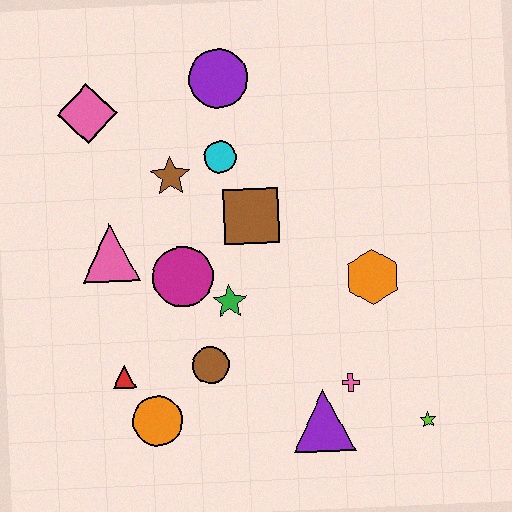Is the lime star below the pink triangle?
Yes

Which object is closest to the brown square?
The cyan circle is closest to the brown square.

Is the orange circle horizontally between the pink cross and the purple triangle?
No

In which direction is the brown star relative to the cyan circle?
The brown star is to the left of the cyan circle.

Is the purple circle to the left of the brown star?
No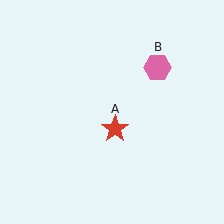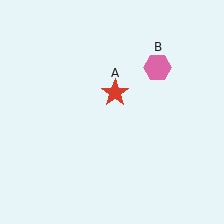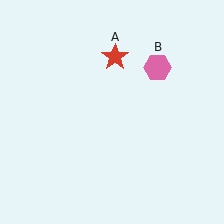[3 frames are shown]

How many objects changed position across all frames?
1 object changed position: red star (object A).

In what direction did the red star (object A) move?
The red star (object A) moved up.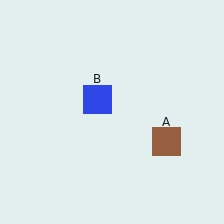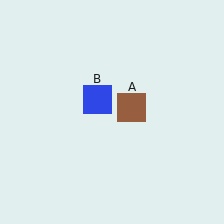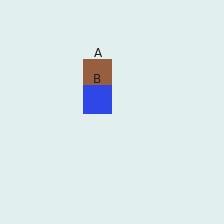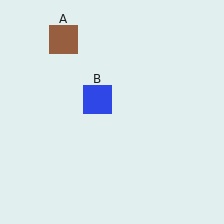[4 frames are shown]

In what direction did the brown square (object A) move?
The brown square (object A) moved up and to the left.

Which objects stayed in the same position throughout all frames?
Blue square (object B) remained stationary.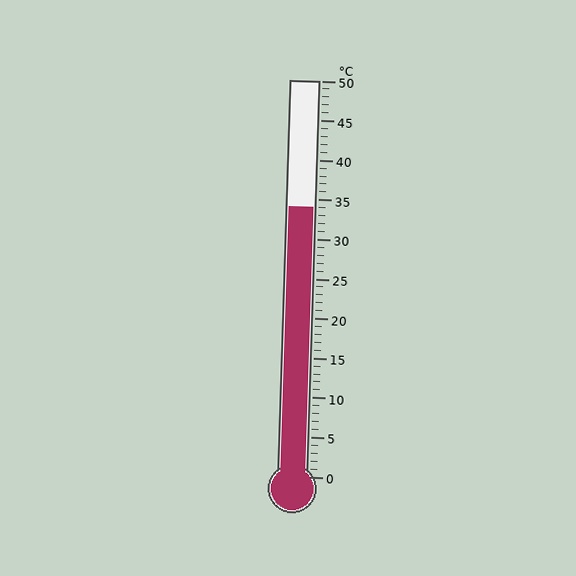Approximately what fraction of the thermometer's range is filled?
The thermometer is filled to approximately 70% of its range.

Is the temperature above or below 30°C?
The temperature is above 30°C.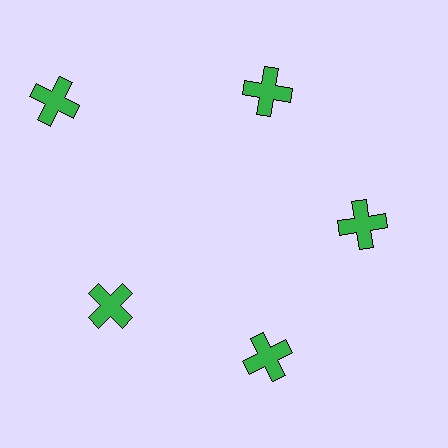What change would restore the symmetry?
The symmetry would be restored by moving it inward, back onto the ring so that all 5 crosses sit at equal angles and equal distance from the center.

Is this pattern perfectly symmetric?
No. The 5 green crosses are arranged in a ring, but one element near the 10 o'clock position is pushed outward from the center, breaking the 5-fold rotational symmetry.